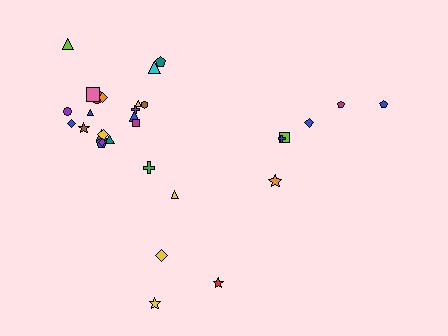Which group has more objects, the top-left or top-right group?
The top-left group.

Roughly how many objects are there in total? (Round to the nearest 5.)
Roughly 30 objects in total.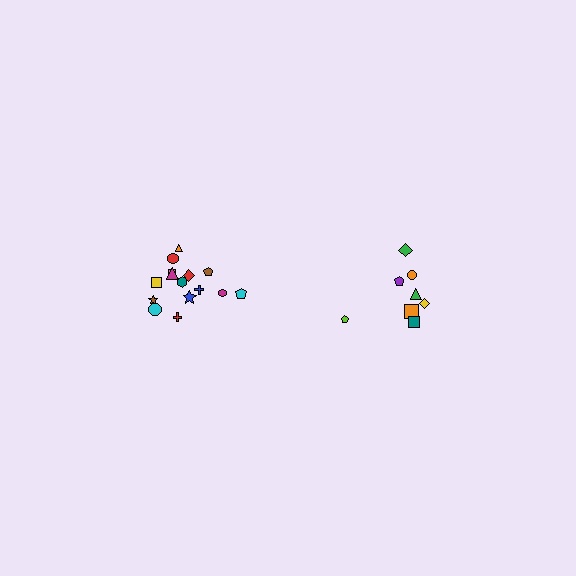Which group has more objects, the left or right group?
The left group.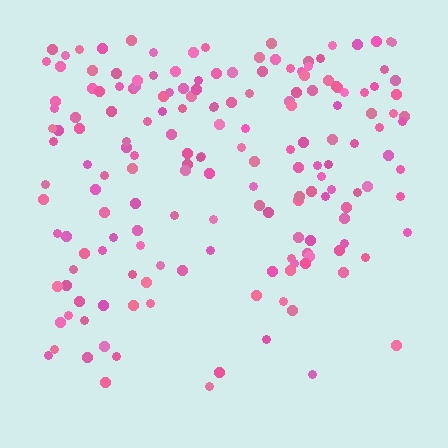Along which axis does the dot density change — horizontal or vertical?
Vertical.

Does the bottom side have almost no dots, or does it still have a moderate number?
Still a moderate number, just noticeably fewer than the top.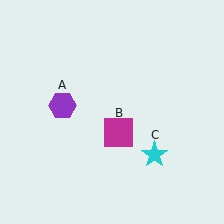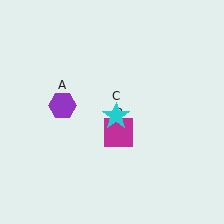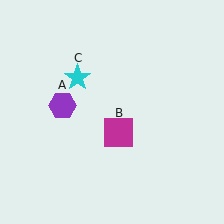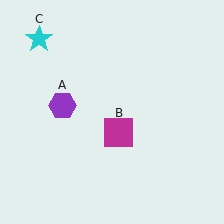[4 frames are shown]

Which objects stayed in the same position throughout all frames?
Purple hexagon (object A) and magenta square (object B) remained stationary.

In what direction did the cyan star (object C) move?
The cyan star (object C) moved up and to the left.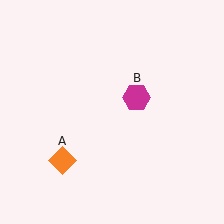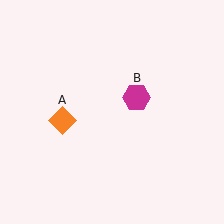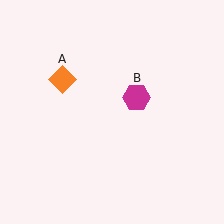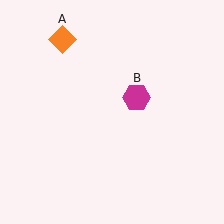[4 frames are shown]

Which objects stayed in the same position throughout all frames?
Magenta hexagon (object B) remained stationary.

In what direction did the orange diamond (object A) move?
The orange diamond (object A) moved up.